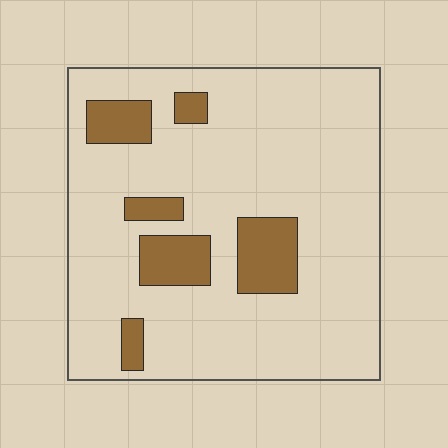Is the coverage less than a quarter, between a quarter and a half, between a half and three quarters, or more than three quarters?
Less than a quarter.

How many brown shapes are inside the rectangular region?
6.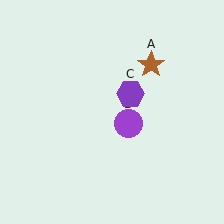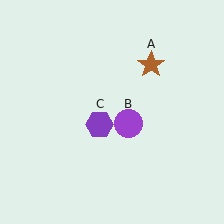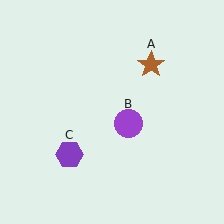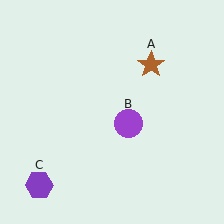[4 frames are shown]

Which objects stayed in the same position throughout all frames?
Brown star (object A) and purple circle (object B) remained stationary.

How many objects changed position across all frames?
1 object changed position: purple hexagon (object C).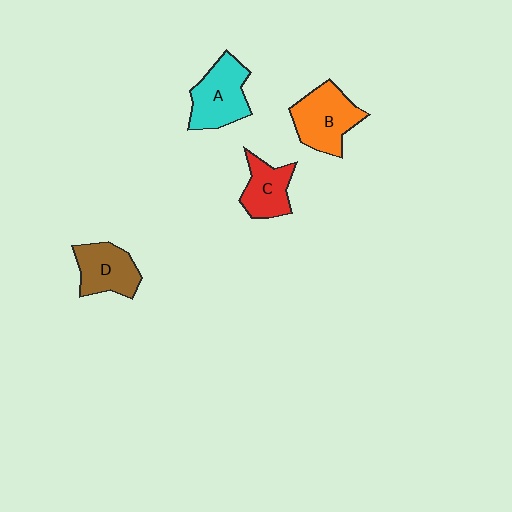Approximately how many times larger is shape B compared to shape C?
Approximately 1.4 times.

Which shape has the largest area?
Shape B (orange).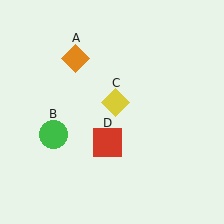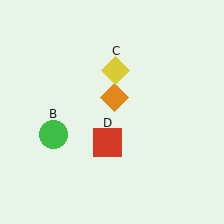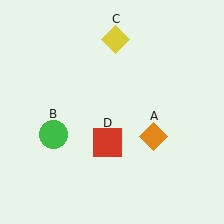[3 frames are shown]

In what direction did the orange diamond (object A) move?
The orange diamond (object A) moved down and to the right.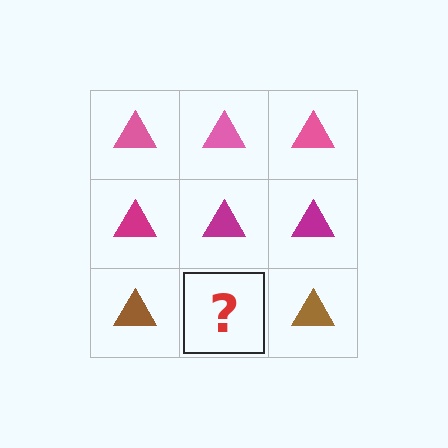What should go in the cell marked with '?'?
The missing cell should contain a brown triangle.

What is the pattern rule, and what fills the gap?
The rule is that each row has a consistent color. The gap should be filled with a brown triangle.